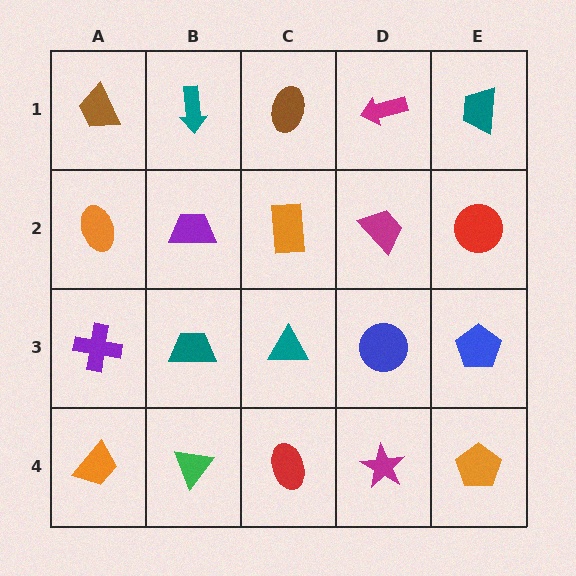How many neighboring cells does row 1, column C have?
3.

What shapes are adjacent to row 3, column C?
An orange rectangle (row 2, column C), a red ellipse (row 4, column C), a teal trapezoid (row 3, column B), a blue circle (row 3, column D).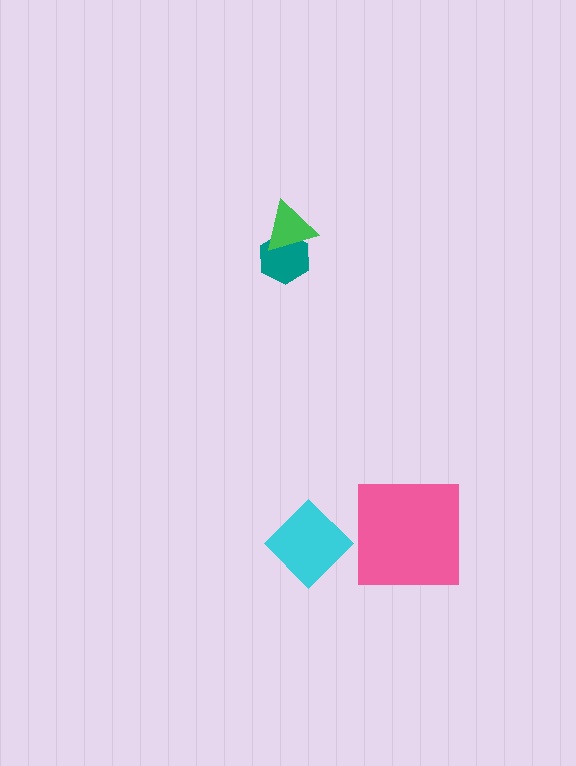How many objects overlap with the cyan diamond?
0 objects overlap with the cyan diamond.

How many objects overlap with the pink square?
0 objects overlap with the pink square.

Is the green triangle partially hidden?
No, no other shape covers it.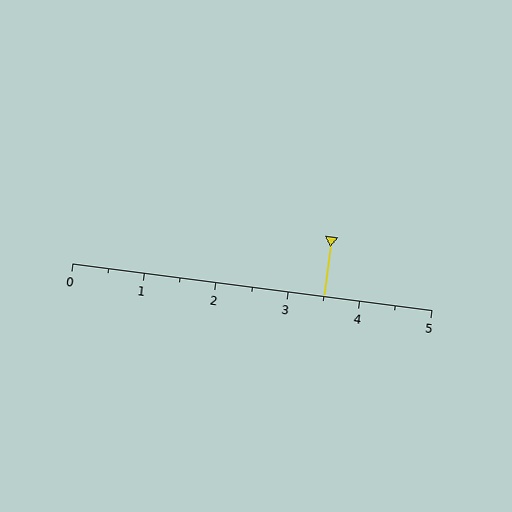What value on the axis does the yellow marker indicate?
The marker indicates approximately 3.5.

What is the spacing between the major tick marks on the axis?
The major ticks are spaced 1 apart.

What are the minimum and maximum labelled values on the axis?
The axis runs from 0 to 5.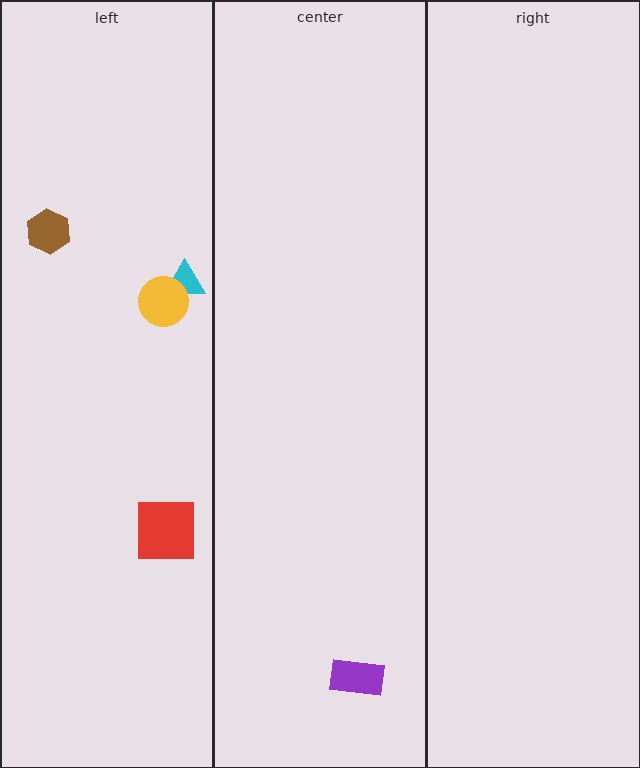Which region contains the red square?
The left region.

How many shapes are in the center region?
1.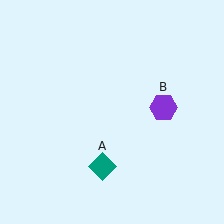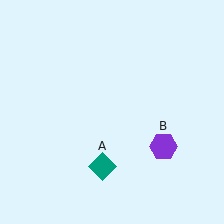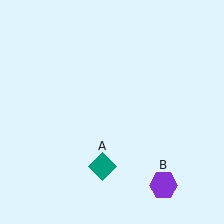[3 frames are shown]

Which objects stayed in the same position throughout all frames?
Teal diamond (object A) remained stationary.